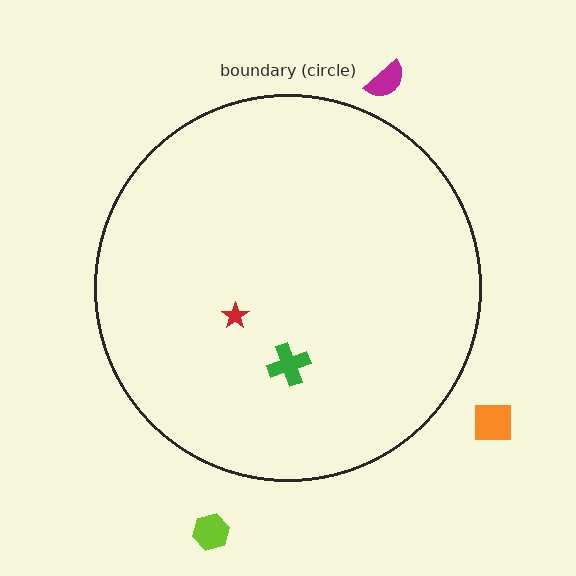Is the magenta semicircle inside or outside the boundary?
Outside.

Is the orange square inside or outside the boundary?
Outside.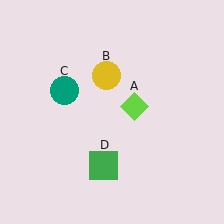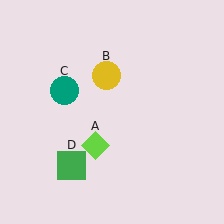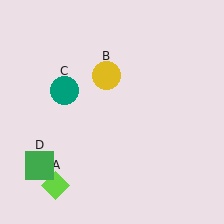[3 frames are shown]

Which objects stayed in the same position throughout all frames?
Yellow circle (object B) and teal circle (object C) remained stationary.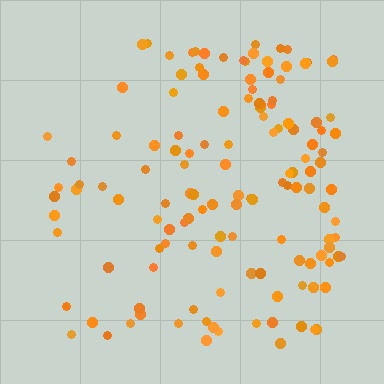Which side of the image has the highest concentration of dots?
The right.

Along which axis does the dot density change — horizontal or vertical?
Horizontal.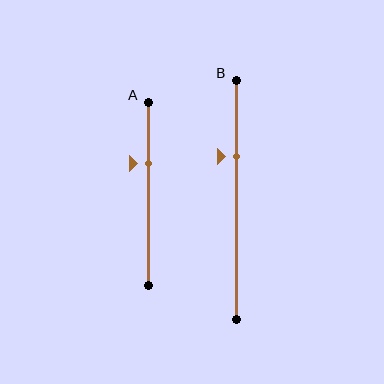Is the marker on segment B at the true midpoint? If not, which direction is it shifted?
No, the marker on segment B is shifted upward by about 18% of the segment length.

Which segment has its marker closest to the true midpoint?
Segment A has its marker closest to the true midpoint.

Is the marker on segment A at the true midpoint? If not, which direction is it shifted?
No, the marker on segment A is shifted upward by about 16% of the segment length.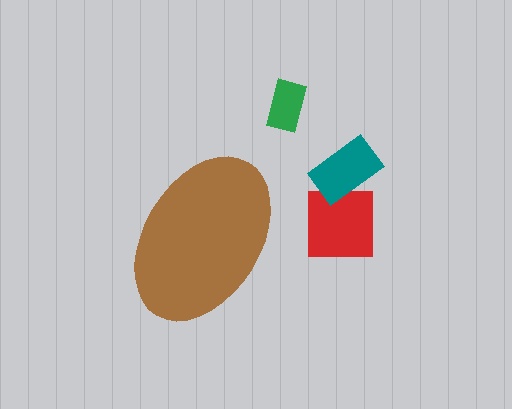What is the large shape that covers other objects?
A brown ellipse.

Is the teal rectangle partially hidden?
No, the teal rectangle is fully visible.